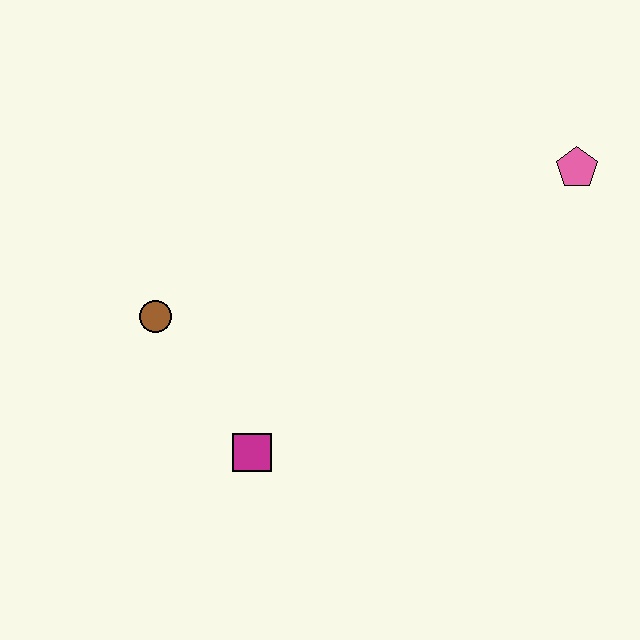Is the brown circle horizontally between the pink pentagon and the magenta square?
No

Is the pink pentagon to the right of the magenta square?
Yes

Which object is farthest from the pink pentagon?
The brown circle is farthest from the pink pentagon.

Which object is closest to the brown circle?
The magenta square is closest to the brown circle.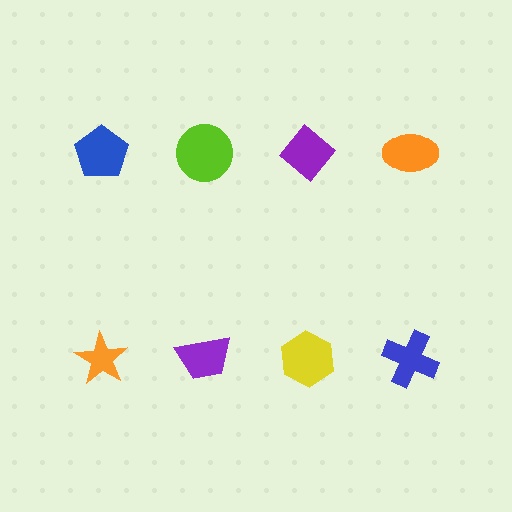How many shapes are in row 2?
4 shapes.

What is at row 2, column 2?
A purple trapezoid.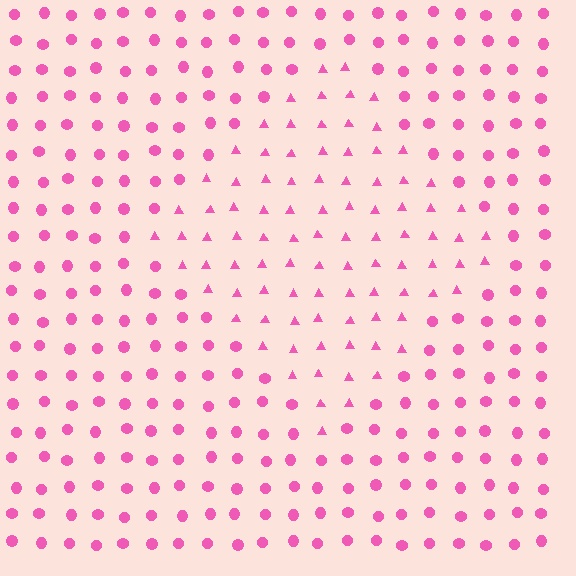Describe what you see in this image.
The image is filled with small pink elements arranged in a uniform grid. A diamond-shaped region contains triangles, while the surrounding area contains circles. The boundary is defined purely by the change in element shape.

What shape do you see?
I see a diamond.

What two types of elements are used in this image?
The image uses triangles inside the diamond region and circles outside it.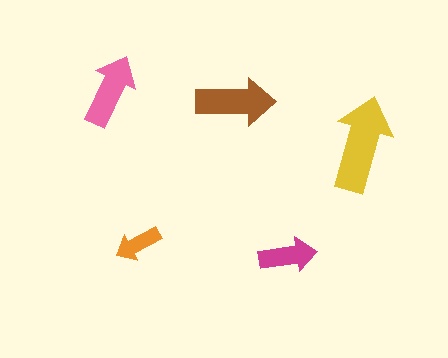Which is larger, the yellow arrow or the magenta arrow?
The yellow one.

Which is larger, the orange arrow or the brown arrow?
The brown one.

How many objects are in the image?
There are 5 objects in the image.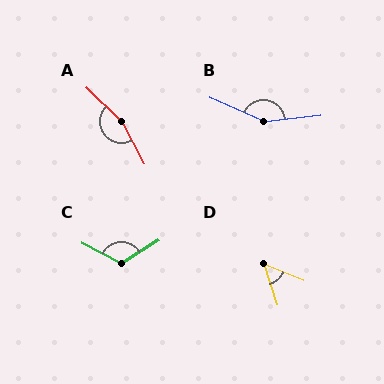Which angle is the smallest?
D, at approximately 50 degrees.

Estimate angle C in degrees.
Approximately 121 degrees.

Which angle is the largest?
A, at approximately 162 degrees.